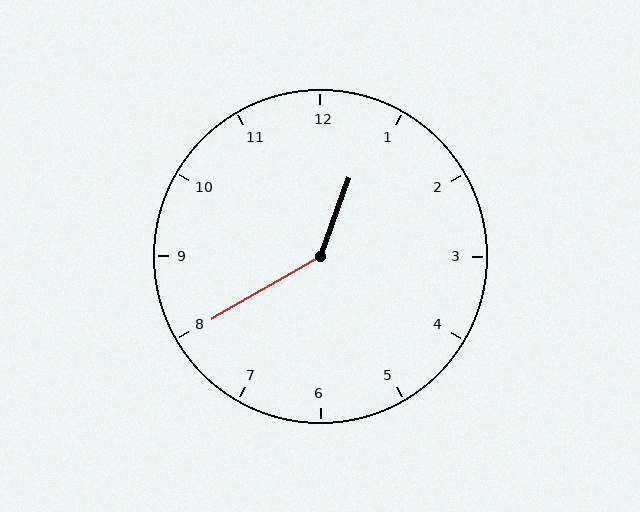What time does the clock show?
12:40.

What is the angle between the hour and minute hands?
Approximately 140 degrees.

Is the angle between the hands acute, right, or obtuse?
It is obtuse.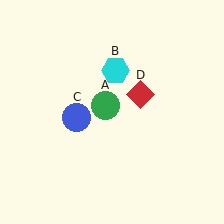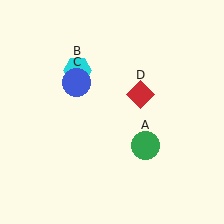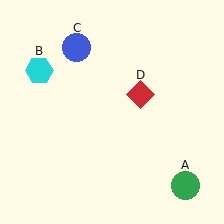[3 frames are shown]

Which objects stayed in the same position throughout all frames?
Red diamond (object D) remained stationary.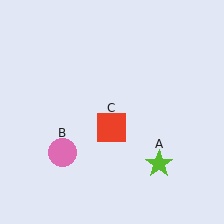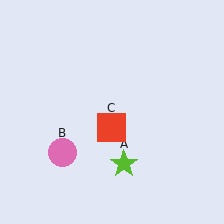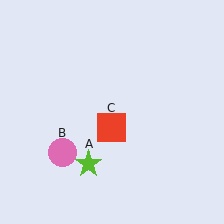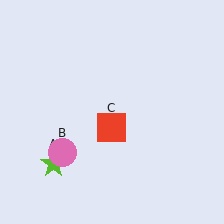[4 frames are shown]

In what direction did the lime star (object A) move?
The lime star (object A) moved left.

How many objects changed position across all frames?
1 object changed position: lime star (object A).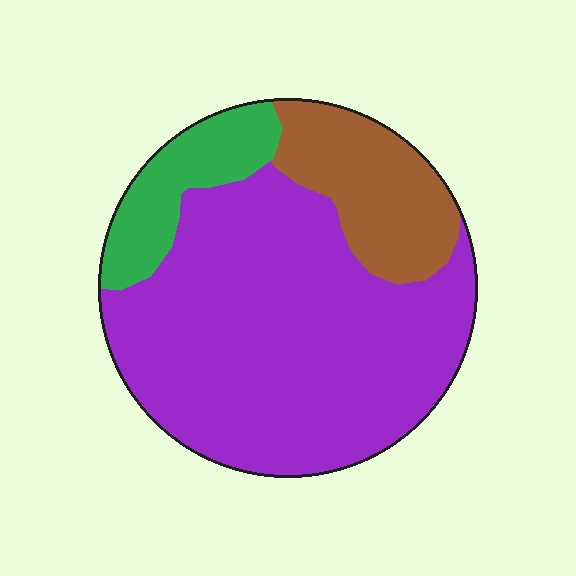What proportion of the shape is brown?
Brown covers about 20% of the shape.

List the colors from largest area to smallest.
From largest to smallest: purple, brown, green.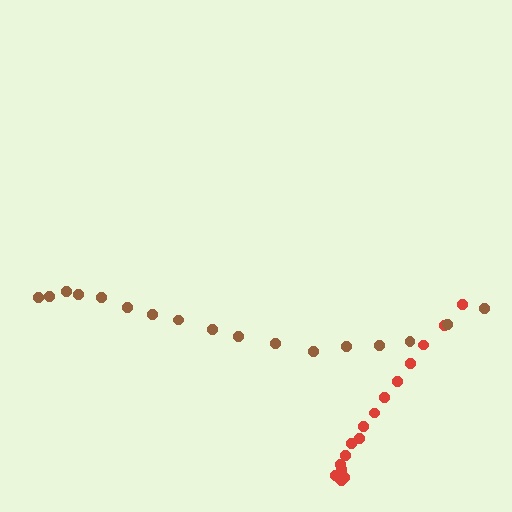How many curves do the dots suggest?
There are 2 distinct paths.